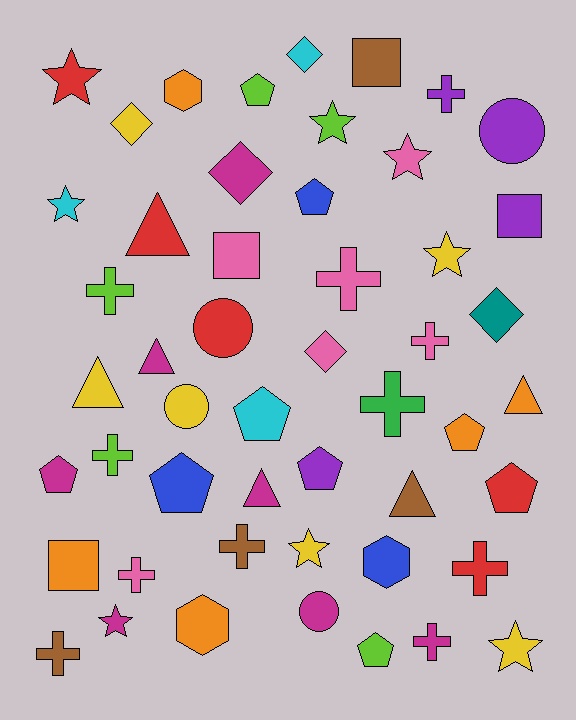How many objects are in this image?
There are 50 objects.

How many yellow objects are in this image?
There are 6 yellow objects.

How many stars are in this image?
There are 8 stars.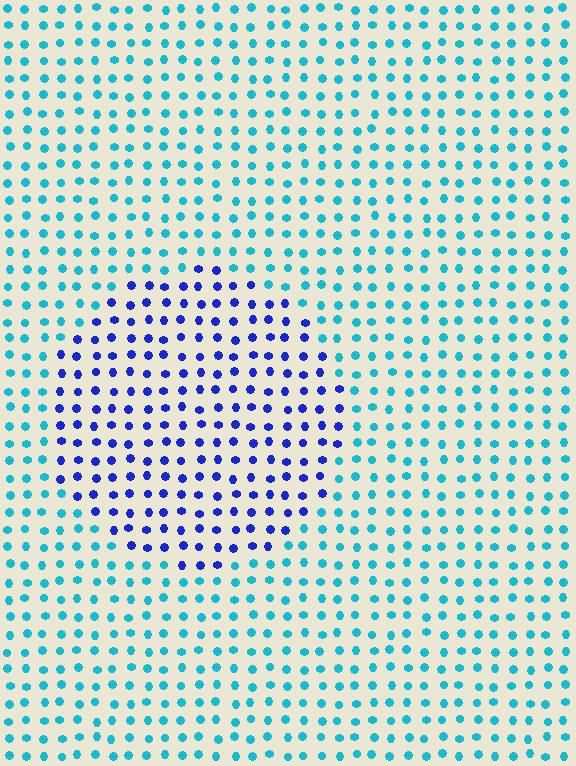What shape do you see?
I see a circle.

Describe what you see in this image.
The image is filled with small cyan elements in a uniform arrangement. A circle-shaped region is visible where the elements are tinted to a slightly different hue, forming a subtle color boundary.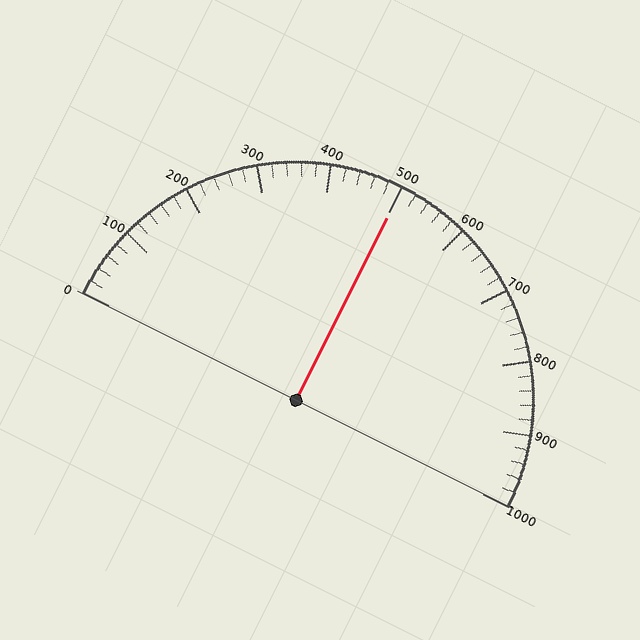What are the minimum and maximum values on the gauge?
The gauge ranges from 0 to 1000.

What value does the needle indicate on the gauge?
The needle indicates approximately 500.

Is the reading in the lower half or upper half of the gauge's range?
The reading is in the upper half of the range (0 to 1000).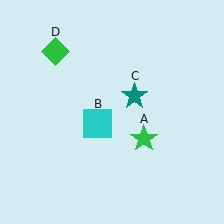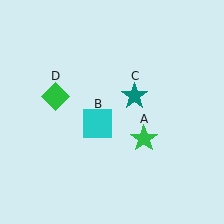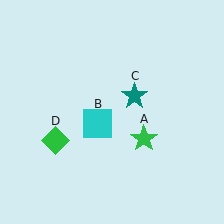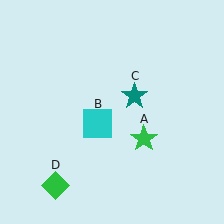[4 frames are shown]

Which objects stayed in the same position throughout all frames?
Green star (object A) and cyan square (object B) and teal star (object C) remained stationary.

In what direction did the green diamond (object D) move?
The green diamond (object D) moved down.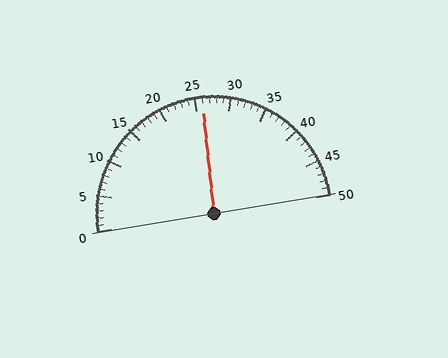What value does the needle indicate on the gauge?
The needle indicates approximately 26.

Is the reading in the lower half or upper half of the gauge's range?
The reading is in the upper half of the range (0 to 50).